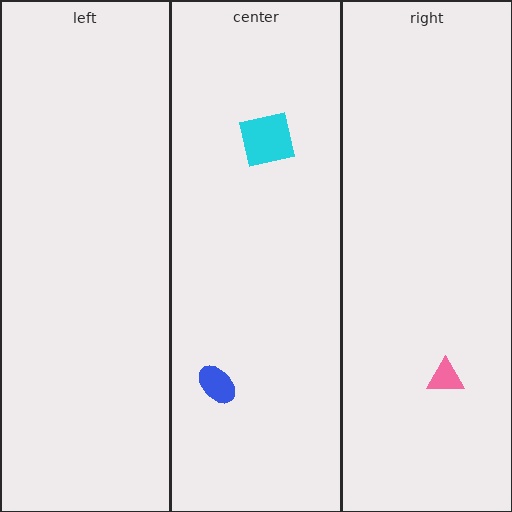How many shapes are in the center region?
2.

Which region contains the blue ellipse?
The center region.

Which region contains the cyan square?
The center region.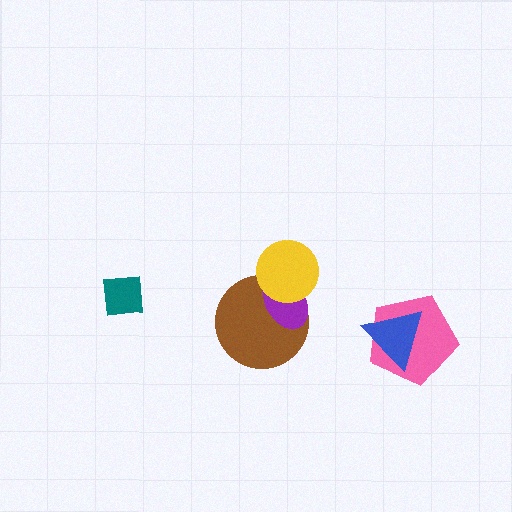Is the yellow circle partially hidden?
No, no other shape covers it.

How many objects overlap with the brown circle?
2 objects overlap with the brown circle.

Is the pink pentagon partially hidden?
Yes, it is partially covered by another shape.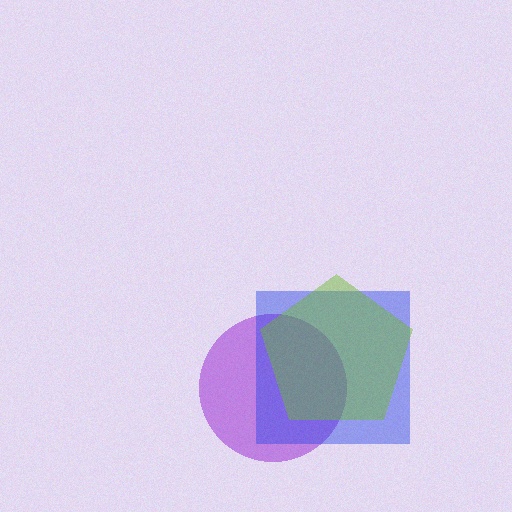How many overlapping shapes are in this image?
There are 3 overlapping shapes in the image.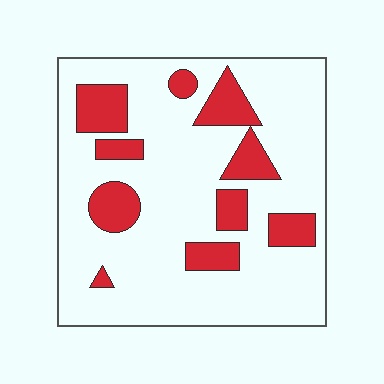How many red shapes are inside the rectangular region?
10.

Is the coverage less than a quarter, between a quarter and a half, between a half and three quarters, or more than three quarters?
Less than a quarter.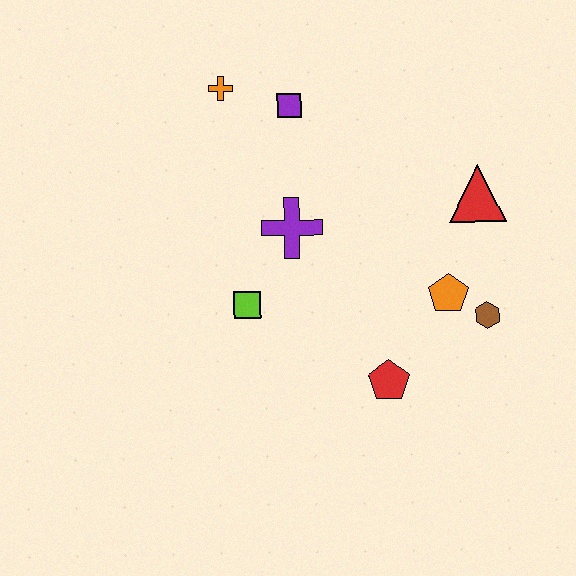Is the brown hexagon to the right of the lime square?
Yes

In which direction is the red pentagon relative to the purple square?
The red pentagon is below the purple square.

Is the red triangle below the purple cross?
No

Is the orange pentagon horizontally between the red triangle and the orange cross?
Yes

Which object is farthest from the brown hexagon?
The orange cross is farthest from the brown hexagon.